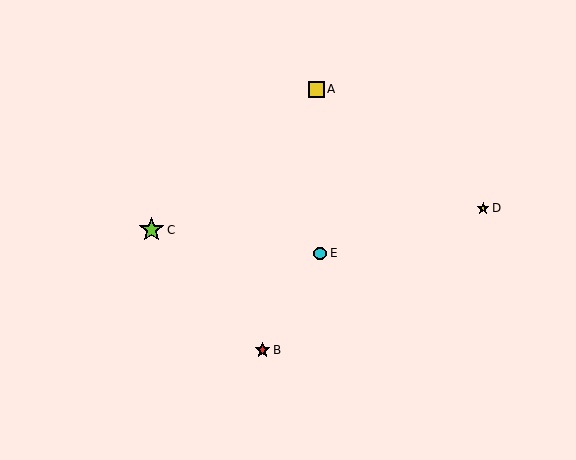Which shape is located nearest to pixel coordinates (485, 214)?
The yellow star (labeled D) at (483, 208) is nearest to that location.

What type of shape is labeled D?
Shape D is a yellow star.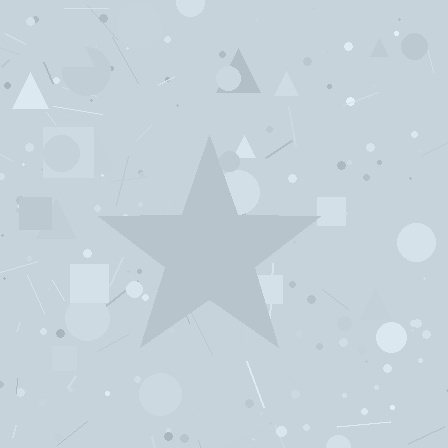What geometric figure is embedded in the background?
A star is embedded in the background.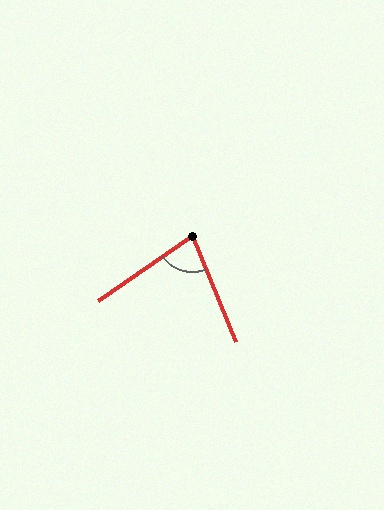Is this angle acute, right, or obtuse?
It is acute.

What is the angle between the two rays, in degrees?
Approximately 77 degrees.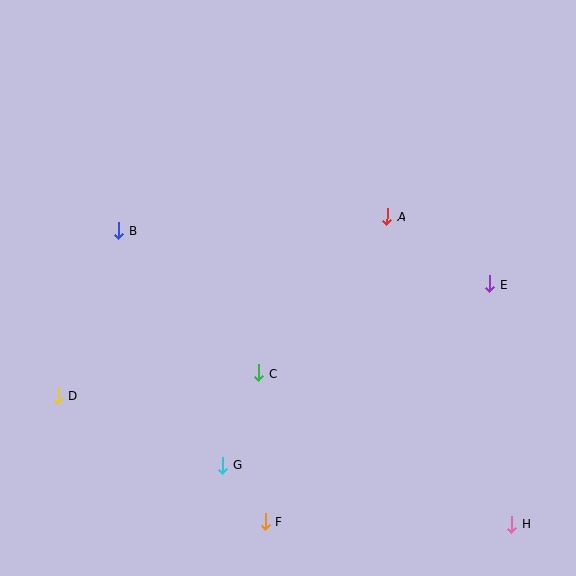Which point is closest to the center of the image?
Point C at (259, 373) is closest to the center.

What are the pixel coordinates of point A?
Point A is at (387, 217).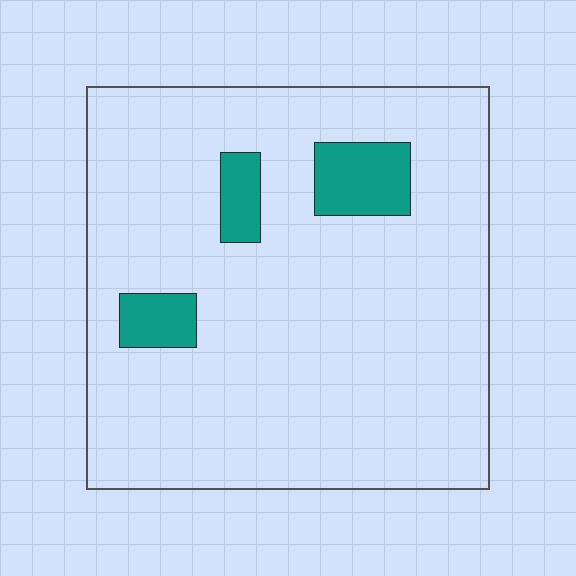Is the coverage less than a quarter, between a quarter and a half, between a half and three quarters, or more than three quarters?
Less than a quarter.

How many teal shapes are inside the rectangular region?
3.